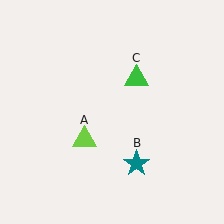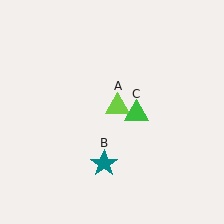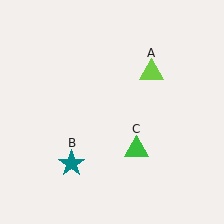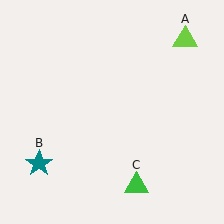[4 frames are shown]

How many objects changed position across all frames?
3 objects changed position: lime triangle (object A), teal star (object B), green triangle (object C).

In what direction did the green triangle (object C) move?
The green triangle (object C) moved down.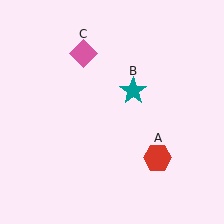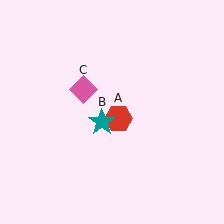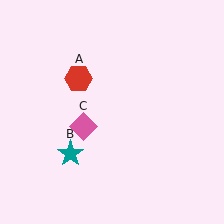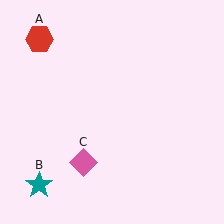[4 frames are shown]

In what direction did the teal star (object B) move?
The teal star (object B) moved down and to the left.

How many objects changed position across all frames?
3 objects changed position: red hexagon (object A), teal star (object B), pink diamond (object C).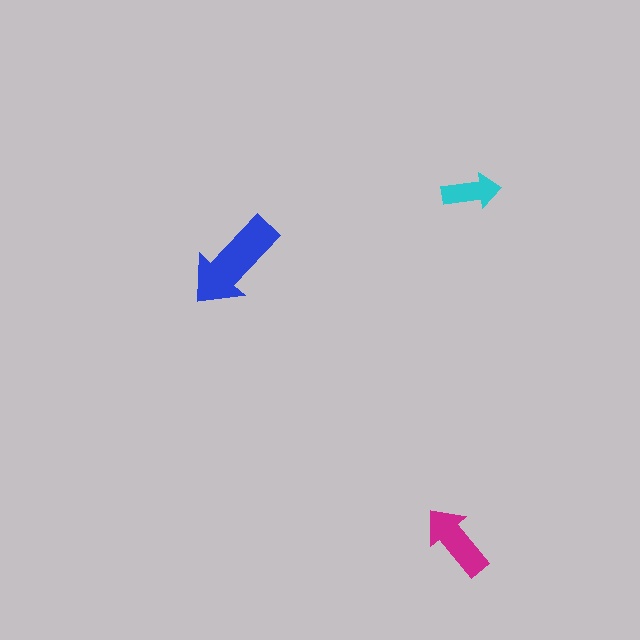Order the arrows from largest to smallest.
the blue one, the magenta one, the cyan one.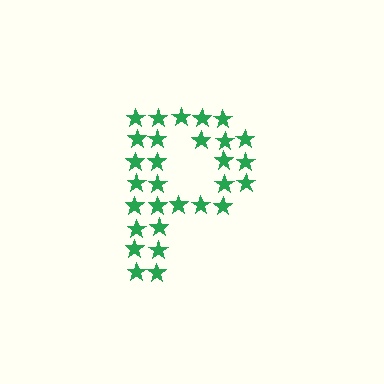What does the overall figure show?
The overall figure shows the letter P.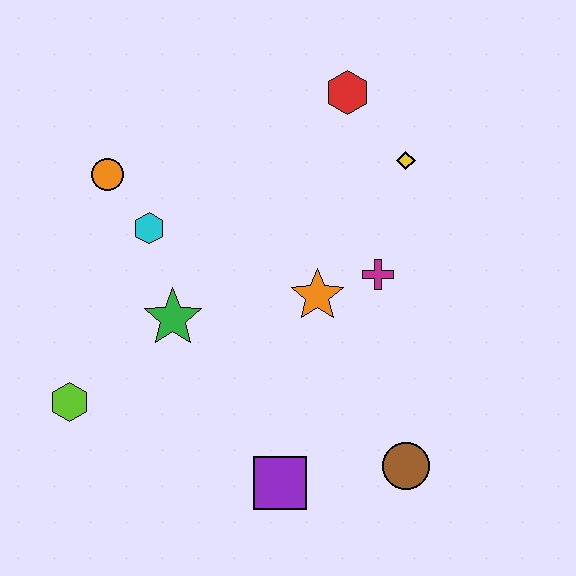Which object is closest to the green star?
The cyan hexagon is closest to the green star.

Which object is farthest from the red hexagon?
The lime hexagon is farthest from the red hexagon.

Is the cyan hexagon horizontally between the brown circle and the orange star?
No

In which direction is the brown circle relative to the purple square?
The brown circle is to the right of the purple square.